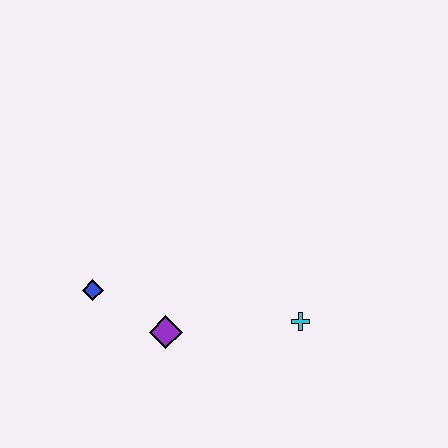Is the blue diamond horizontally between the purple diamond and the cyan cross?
No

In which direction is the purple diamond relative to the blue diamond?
The purple diamond is to the right of the blue diamond.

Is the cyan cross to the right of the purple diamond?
Yes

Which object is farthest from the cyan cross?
The blue diamond is farthest from the cyan cross.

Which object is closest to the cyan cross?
The purple diamond is closest to the cyan cross.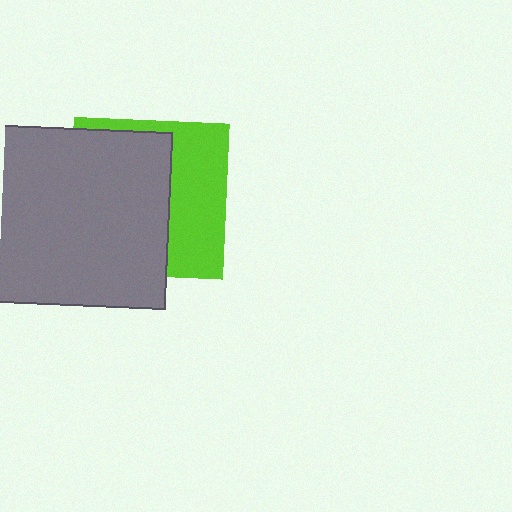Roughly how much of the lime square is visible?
A small part of it is visible (roughly 40%).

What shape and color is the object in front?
The object in front is a gray square.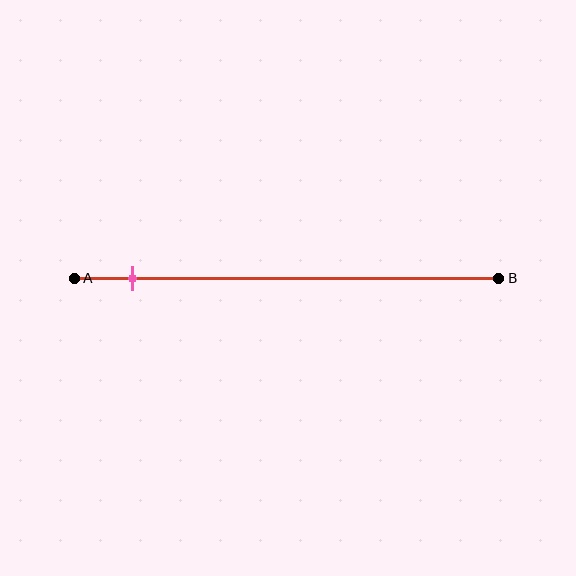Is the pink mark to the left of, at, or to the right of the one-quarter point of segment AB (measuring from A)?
The pink mark is to the left of the one-quarter point of segment AB.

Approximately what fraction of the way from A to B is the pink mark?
The pink mark is approximately 15% of the way from A to B.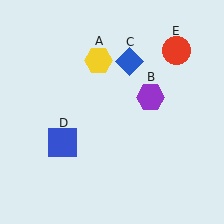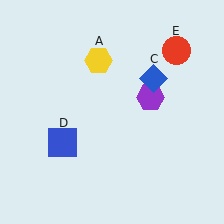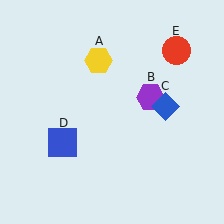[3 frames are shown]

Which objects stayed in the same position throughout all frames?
Yellow hexagon (object A) and purple hexagon (object B) and blue square (object D) and red circle (object E) remained stationary.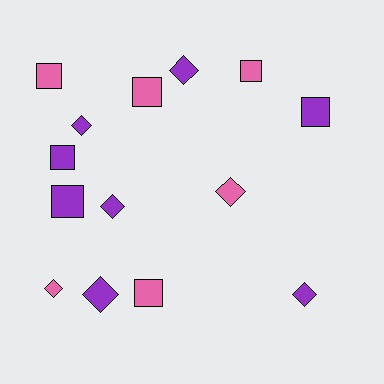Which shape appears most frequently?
Diamond, with 7 objects.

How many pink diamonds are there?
There are 2 pink diamonds.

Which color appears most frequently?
Purple, with 8 objects.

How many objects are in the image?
There are 14 objects.